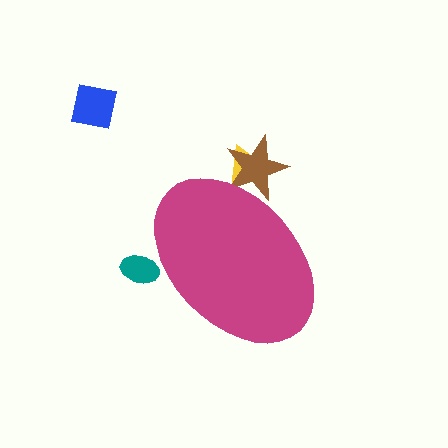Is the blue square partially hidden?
No, the blue square is fully visible.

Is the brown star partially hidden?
Yes, the brown star is partially hidden behind the magenta ellipse.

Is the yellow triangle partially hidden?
Yes, the yellow triangle is partially hidden behind the magenta ellipse.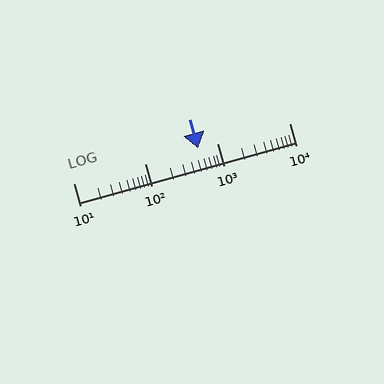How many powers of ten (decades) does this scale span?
The scale spans 3 decades, from 10 to 10000.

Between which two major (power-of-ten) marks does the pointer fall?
The pointer is between 100 and 1000.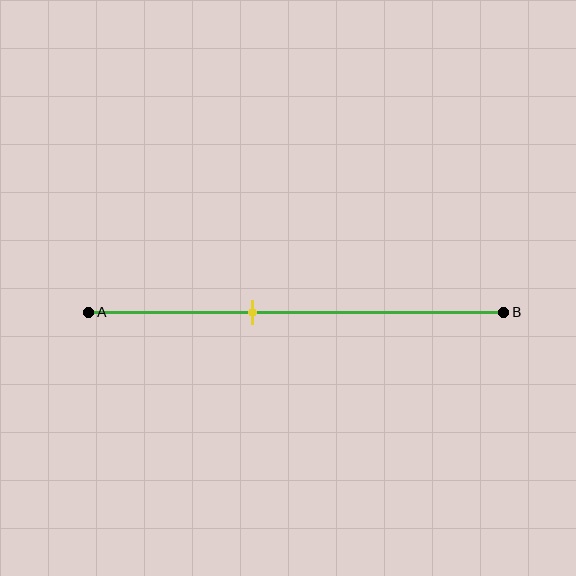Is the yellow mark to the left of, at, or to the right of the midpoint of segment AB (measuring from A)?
The yellow mark is to the left of the midpoint of segment AB.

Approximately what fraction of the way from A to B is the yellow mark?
The yellow mark is approximately 40% of the way from A to B.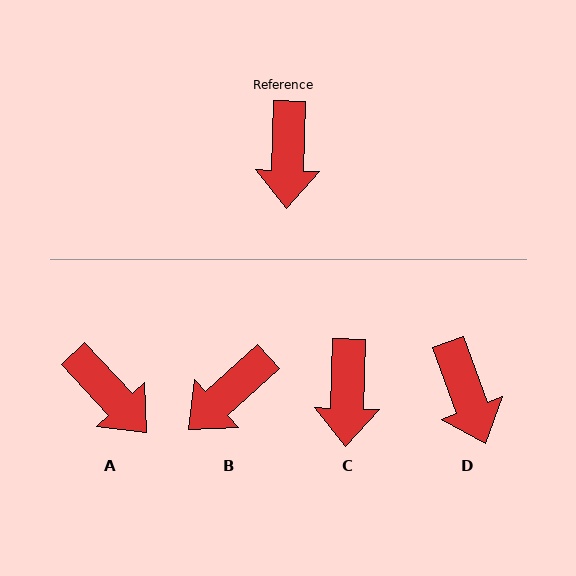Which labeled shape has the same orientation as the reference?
C.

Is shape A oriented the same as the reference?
No, it is off by about 44 degrees.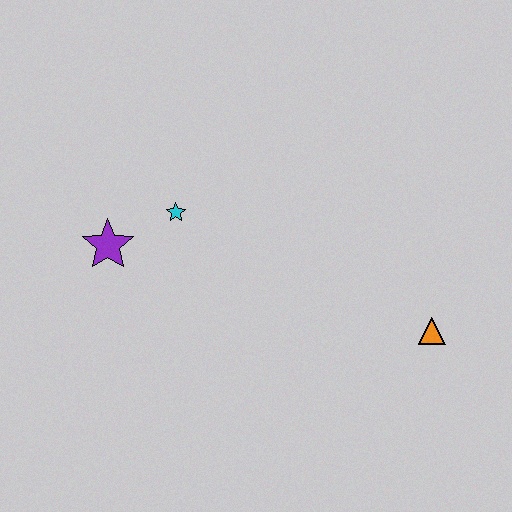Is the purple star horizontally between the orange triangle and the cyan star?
No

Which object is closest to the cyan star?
The purple star is closest to the cyan star.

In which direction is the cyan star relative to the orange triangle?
The cyan star is to the left of the orange triangle.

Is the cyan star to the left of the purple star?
No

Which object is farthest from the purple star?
The orange triangle is farthest from the purple star.